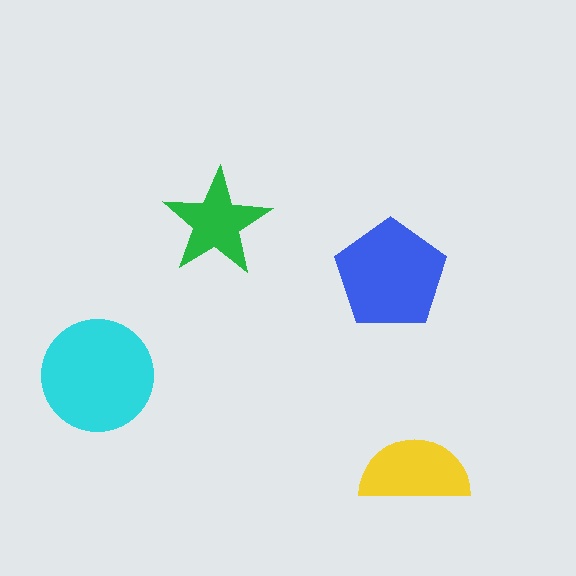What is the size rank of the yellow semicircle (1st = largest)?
3rd.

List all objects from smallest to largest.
The green star, the yellow semicircle, the blue pentagon, the cyan circle.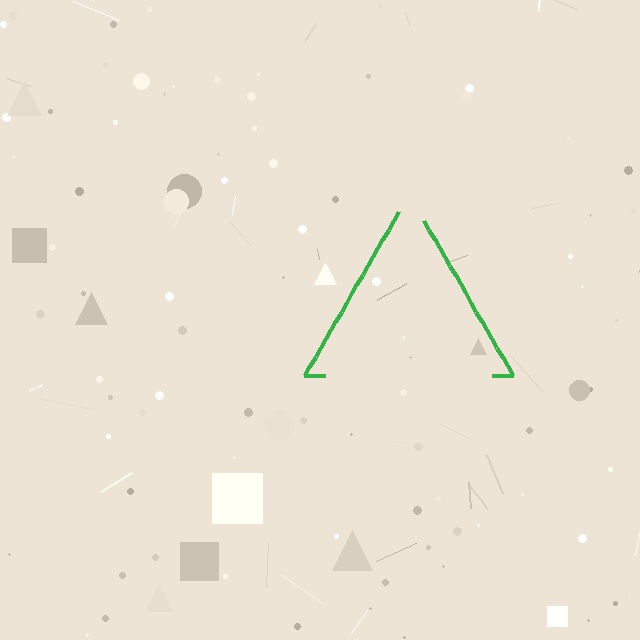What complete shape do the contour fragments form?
The contour fragments form a triangle.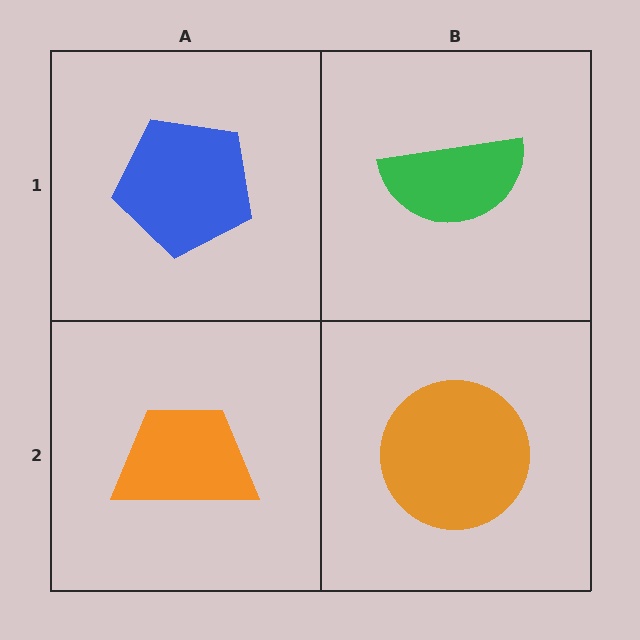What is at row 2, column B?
An orange circle.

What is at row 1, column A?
A blue pentagon.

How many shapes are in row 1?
2 shapes.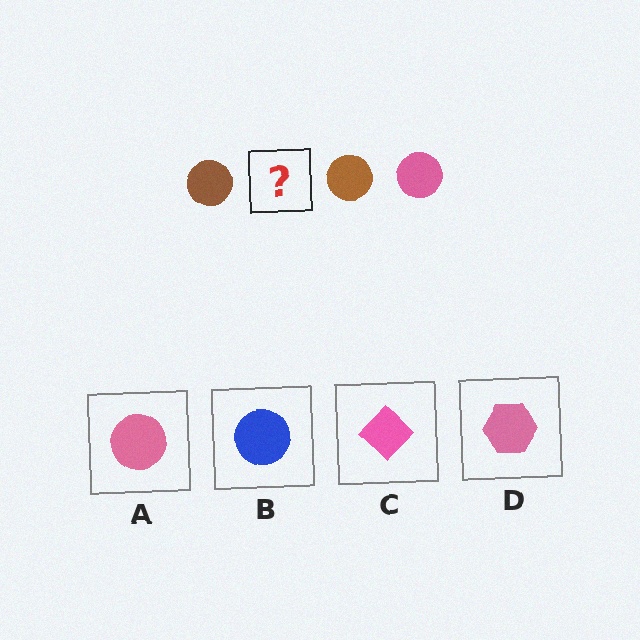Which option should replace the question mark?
Option A.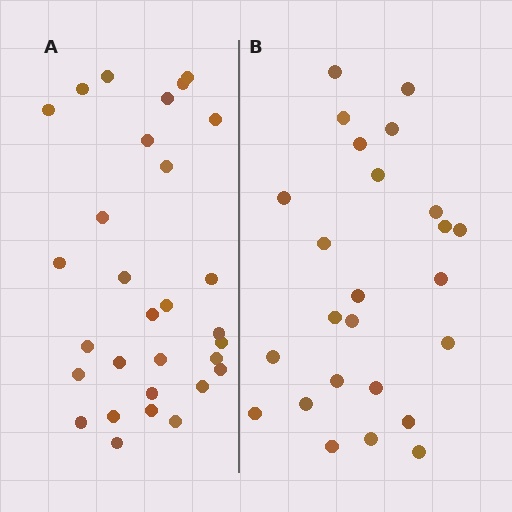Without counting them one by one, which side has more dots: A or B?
Region A (the left region) has more dots.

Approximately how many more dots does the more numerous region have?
Region A has about 5 more dots than region B.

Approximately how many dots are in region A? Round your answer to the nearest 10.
About 30 dots.